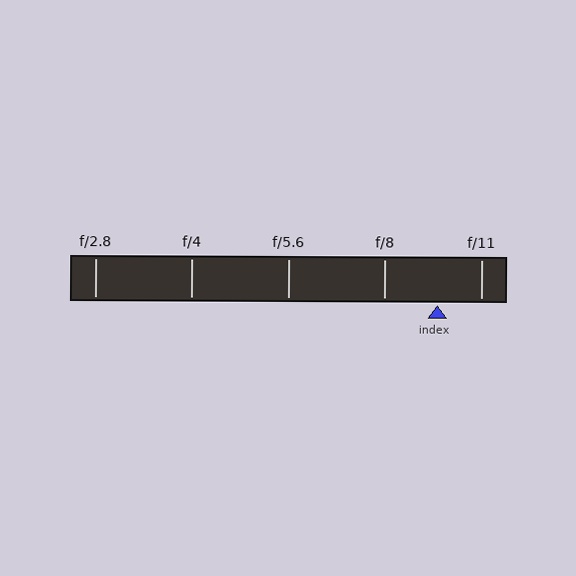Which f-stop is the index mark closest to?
The index mark is closest to f/11.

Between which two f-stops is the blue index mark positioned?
The index mark is between f/8 and f/11.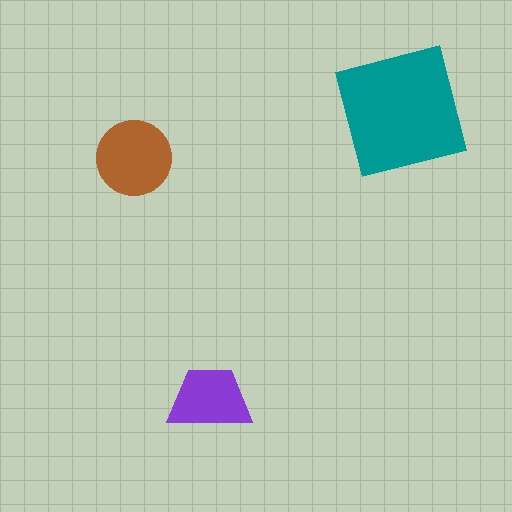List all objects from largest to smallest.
The teal square, the brown circle, the purple trapezoid.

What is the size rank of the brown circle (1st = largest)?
2nd.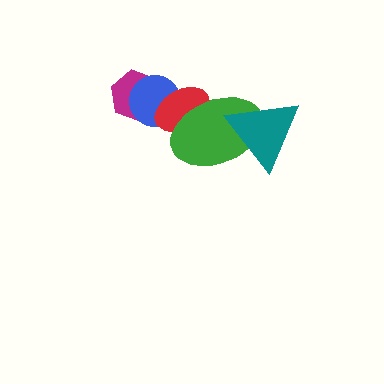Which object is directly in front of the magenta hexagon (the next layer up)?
The blue circle is directly in front of the magenta hexagon.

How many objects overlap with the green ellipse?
2 objects overlap with the green ellipse.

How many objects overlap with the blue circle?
2 objects overlap with the blue circle.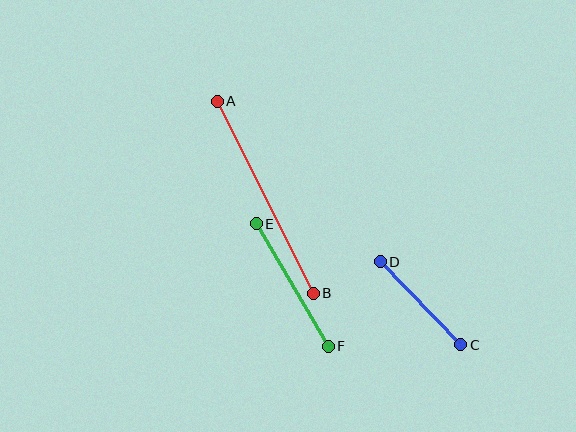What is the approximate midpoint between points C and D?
The midpoint is at approximately (420, 303) pixels.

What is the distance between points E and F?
The distance is approximately 142 pixels.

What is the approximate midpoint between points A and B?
The midpoint is at approximately (265, 197) pixels.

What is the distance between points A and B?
The distance is approximately 215 pixels.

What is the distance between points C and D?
The distance is approximately 116 pixels.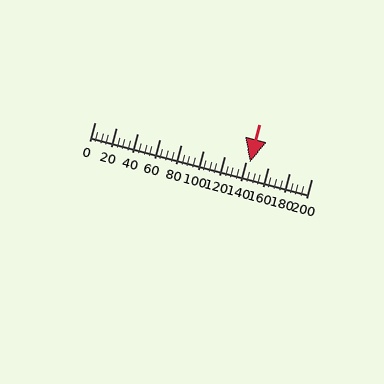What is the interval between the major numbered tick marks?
The major tick marks are spaced 20 units apart.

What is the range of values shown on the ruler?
The ruler shows values from 0 to 200.